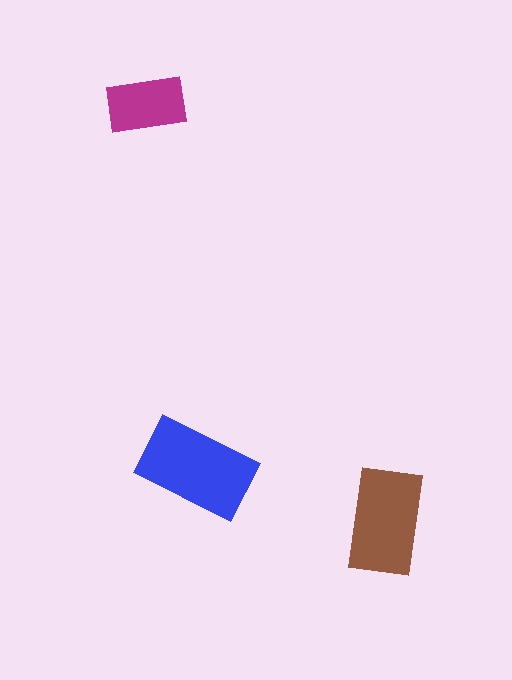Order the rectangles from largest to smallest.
the blue one, the brown one, the magenta one.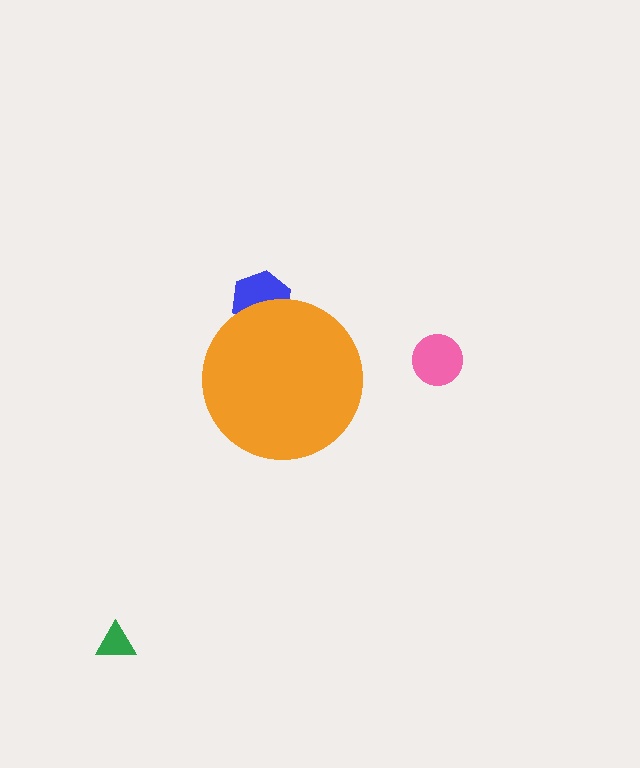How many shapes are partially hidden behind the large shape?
1 shape is partially hidden.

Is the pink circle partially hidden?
No, the pink circle is fully visible.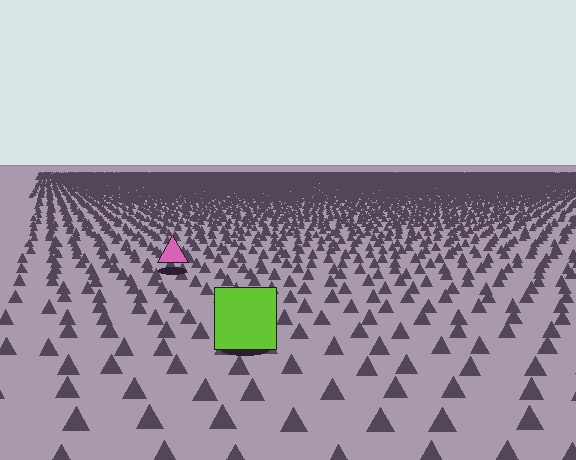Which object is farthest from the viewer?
The pink triangle is farthest from the viewer. It appears smaller and the ground texture around it is denser.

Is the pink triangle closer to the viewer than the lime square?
No. The lime square is closer — you can tell from the texture gradient: the ground texture is coarser near it.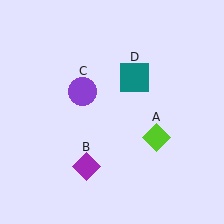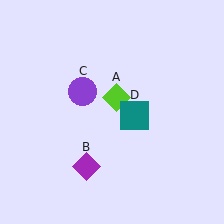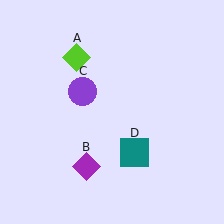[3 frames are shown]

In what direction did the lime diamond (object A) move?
The lime diamond (object A) moved up and to the left.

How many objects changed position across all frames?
2 objects changed position: lime diamond (object A), teal square (object D).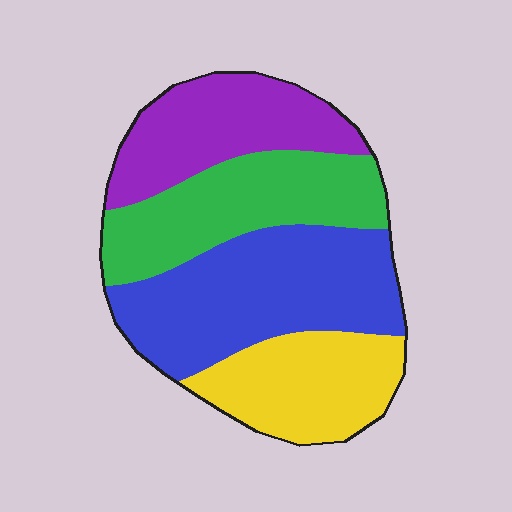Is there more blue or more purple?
Blue.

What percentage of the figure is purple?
Purple takes up about one fifth (1/5) of the figure.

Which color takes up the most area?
Blue, at roughly 35%.